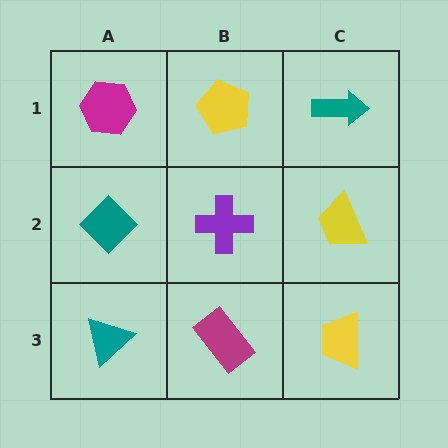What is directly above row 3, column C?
A yellow trapezoid.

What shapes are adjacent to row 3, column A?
A teal diamond (row 2, column A), a magenta rectangle (row 3, column B).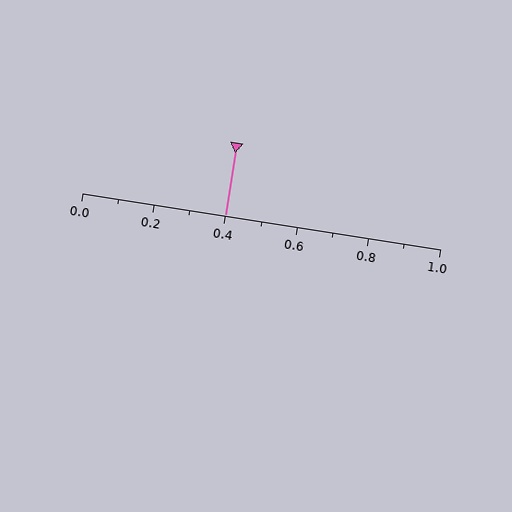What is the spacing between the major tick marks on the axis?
The major ticks are spaced 0.2 apart.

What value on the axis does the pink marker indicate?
The marker indicates approximately 0.4.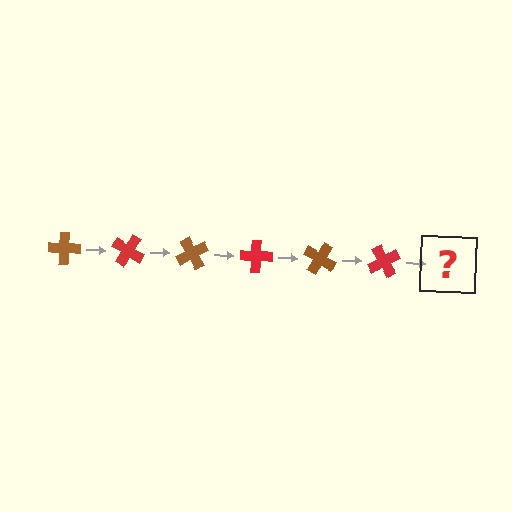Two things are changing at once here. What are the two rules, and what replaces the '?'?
The two rules are that it rotates 30 degrees each step and the color cycles through brown and red. The '?' should be a brown cross, rotated 180 degrees from the start.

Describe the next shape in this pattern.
It should be a brown cross, rotated 180 degrees from the start.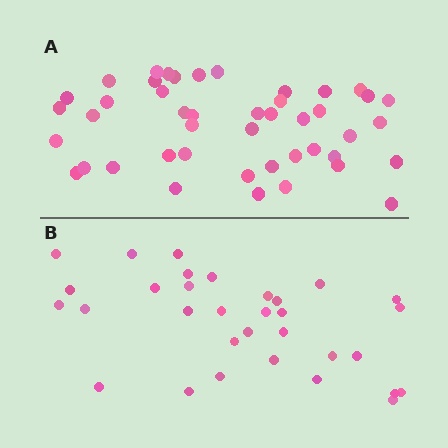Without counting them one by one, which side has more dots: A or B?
Region A (the top region) has more dots.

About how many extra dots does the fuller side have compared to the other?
Region A has approximately 15 more dots than region B.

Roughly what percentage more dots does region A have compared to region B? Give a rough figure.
About 40% more.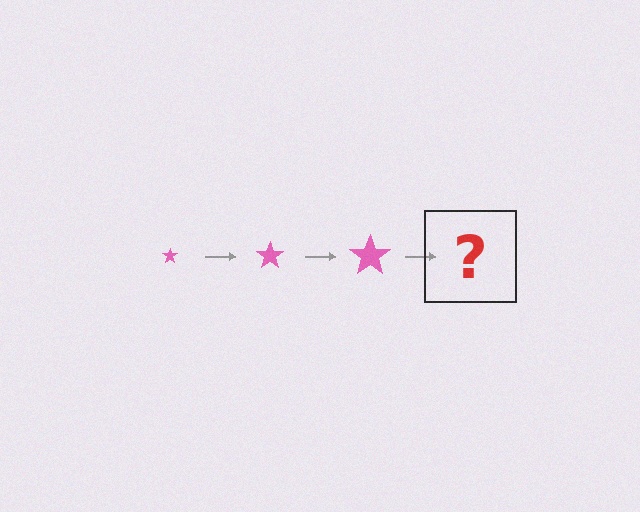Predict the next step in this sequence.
The next step is a pink star, larger than the previous one.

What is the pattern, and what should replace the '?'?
The pattern is that the star gets progressively larger each step. The '?' should be a pink star, larger than the previous one.